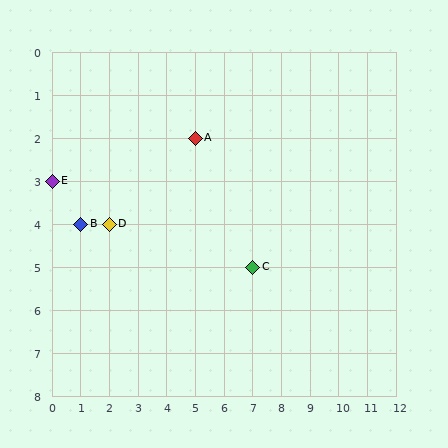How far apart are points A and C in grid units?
Points A and C are 2 columns and 3 rows apart (about 3.6 grid units diagonally).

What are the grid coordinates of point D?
Point D is at grid coordinates (2, 4).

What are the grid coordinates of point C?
Point C is at grid coordinates (7, 5).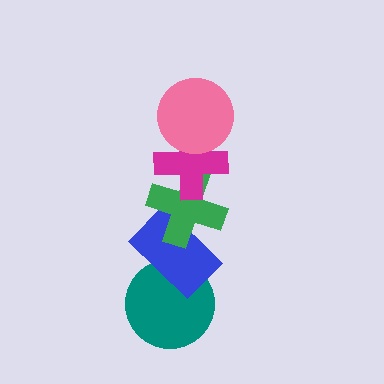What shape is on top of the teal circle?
The blue rectangle is on top of the teal circle.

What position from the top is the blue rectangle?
The blue rectangle is 4th from the top.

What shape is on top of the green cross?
The magenta cross is on top of the green cross.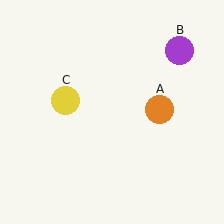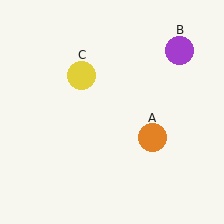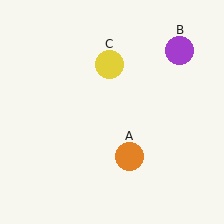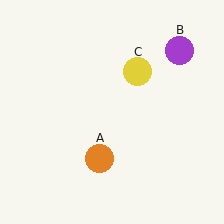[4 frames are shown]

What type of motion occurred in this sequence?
The orange circle (object A), yellow circle (object C) rotated clockwise around the center of the scene.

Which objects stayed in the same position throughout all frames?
Purple circle (object B) remained stationary.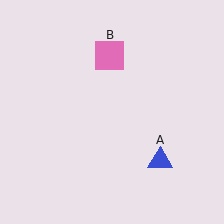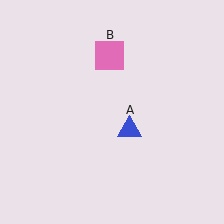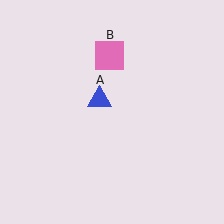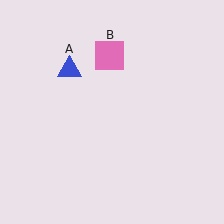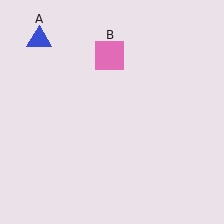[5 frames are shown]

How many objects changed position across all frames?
1 object changed position: blue triangle (object A).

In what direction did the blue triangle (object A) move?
The blue triangle (object A) moved up and to the left.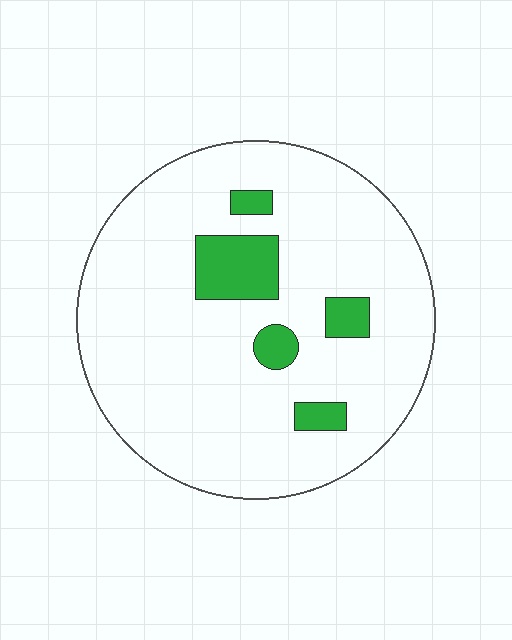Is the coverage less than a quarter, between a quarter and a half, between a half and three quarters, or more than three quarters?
Less than a quarter.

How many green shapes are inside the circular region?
5.